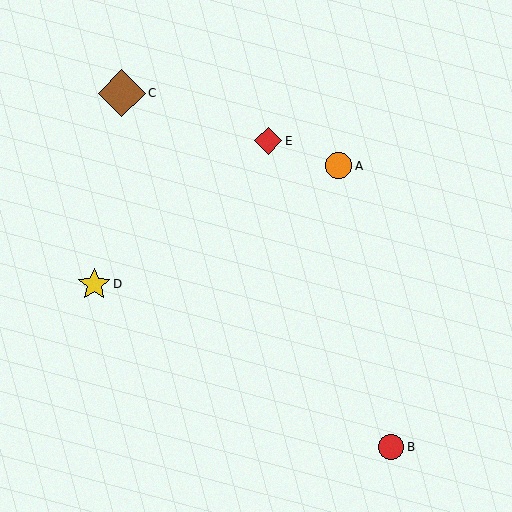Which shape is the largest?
The brown diamond (labeled C) is the largest.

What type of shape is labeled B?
Shape B is a red circle.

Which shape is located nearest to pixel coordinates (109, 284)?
The yellow star (labeled D) at (94, 284) is nearest to that location.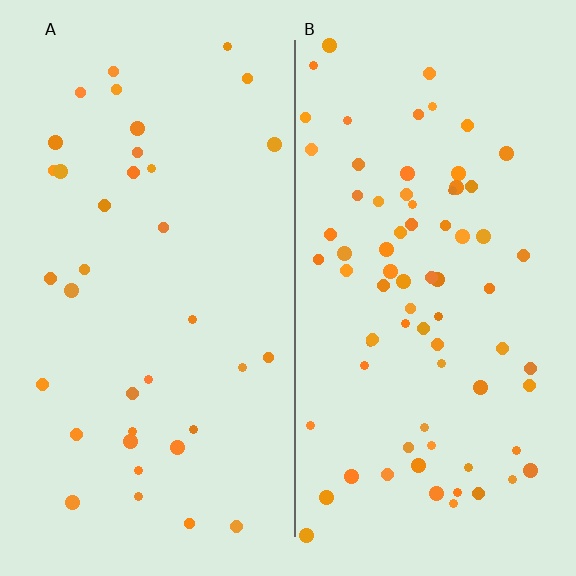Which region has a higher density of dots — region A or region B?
B (the right).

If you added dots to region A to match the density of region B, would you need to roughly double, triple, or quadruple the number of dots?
Approximately double.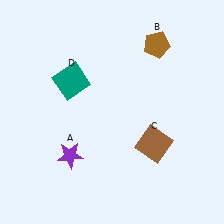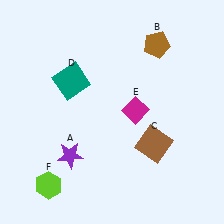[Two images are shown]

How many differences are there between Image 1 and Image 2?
There are 2 differences between the two images.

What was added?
A magenta diamond (E), a lime hexagon (F) were added in Image 2.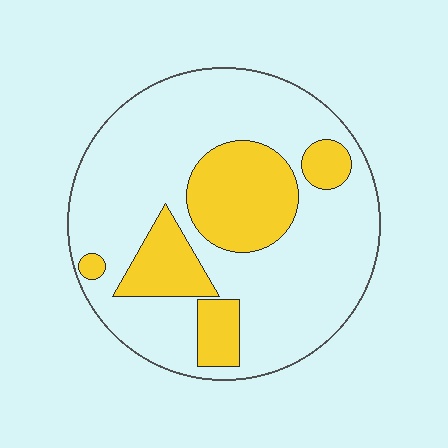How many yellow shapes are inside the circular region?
5.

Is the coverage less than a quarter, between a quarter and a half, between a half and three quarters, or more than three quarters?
Between a quarter and a half.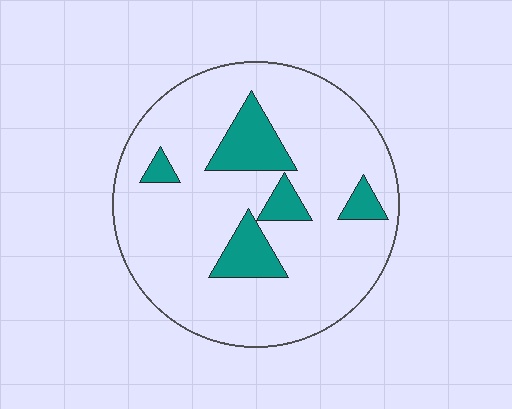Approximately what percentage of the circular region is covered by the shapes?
Approximately 15%.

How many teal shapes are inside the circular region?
5.